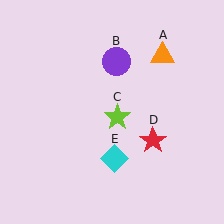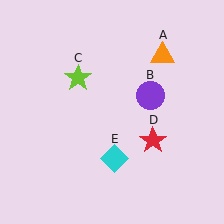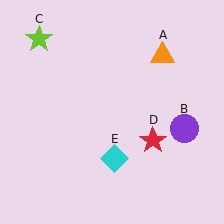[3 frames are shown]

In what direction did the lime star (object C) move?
The lime star (object C) moved up and to the left.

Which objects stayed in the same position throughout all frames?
Orange triangle (object A) and red star (object D) and cyan diamond (object E) remained stationary.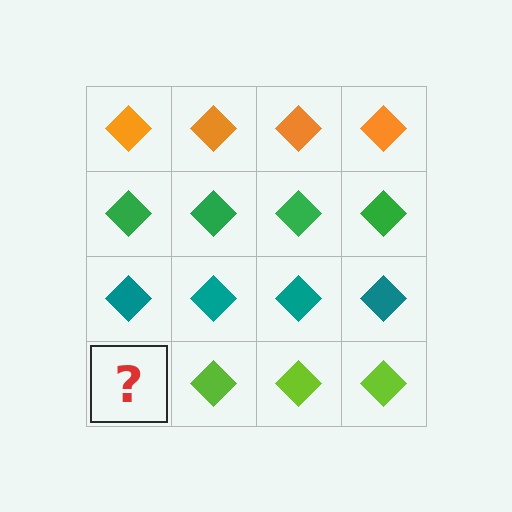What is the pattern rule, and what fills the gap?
The rule is that each row has a consistent color. The gap should be filled with a lime diamond.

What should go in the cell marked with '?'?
The missing cell should contain a lime diamond.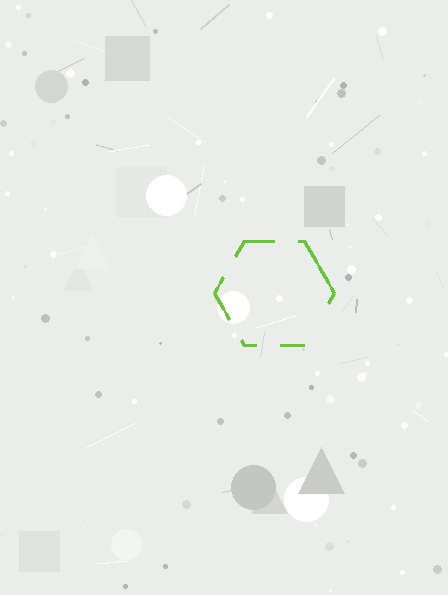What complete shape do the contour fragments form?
The contour fragments form a hexagon.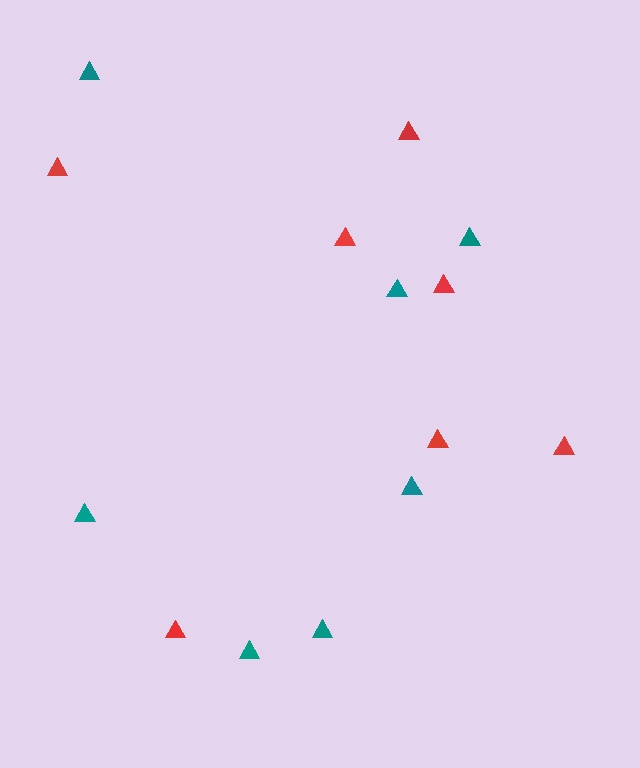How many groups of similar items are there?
There are 2 groups: one group of teal triangles (7) and one group of red triangles (7).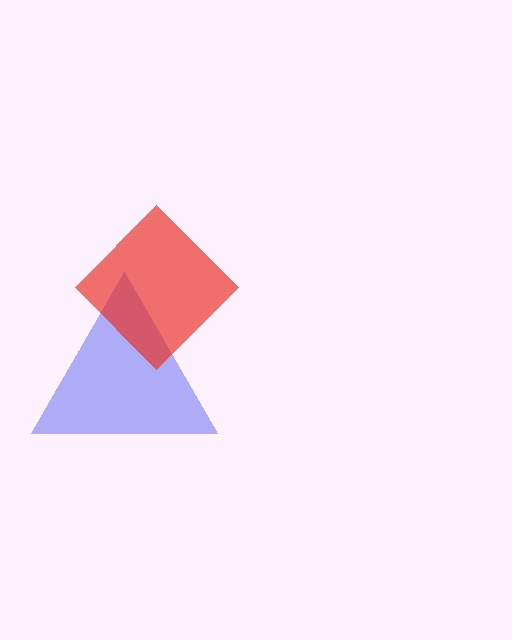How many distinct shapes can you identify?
There are 2 distinct shapes: a blue triangle, a red diamond.